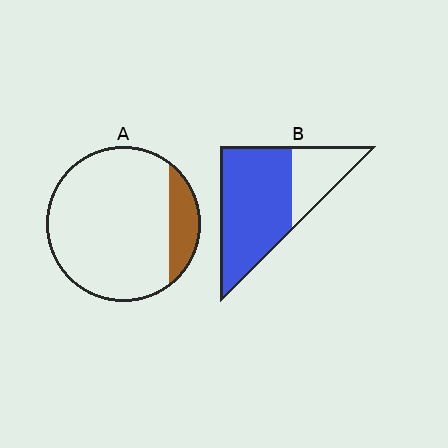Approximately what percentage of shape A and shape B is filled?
A is approximately 15% and B is approximately 70%.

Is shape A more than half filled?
No.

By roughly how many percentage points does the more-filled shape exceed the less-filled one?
By roughly 55 percentage points (B over A).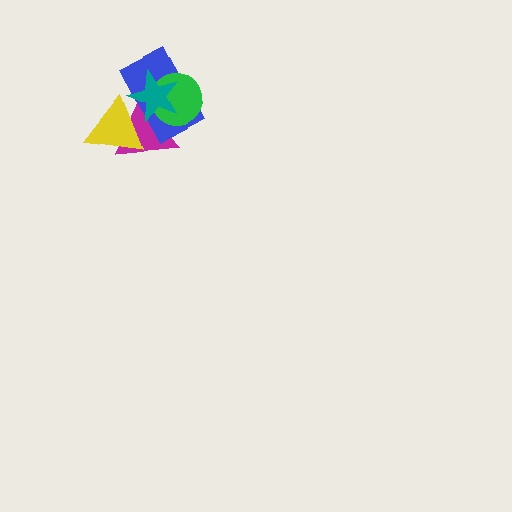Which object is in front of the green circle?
The teal star is in front of the green circle.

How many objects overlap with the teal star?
4 objects overlap with the teal star.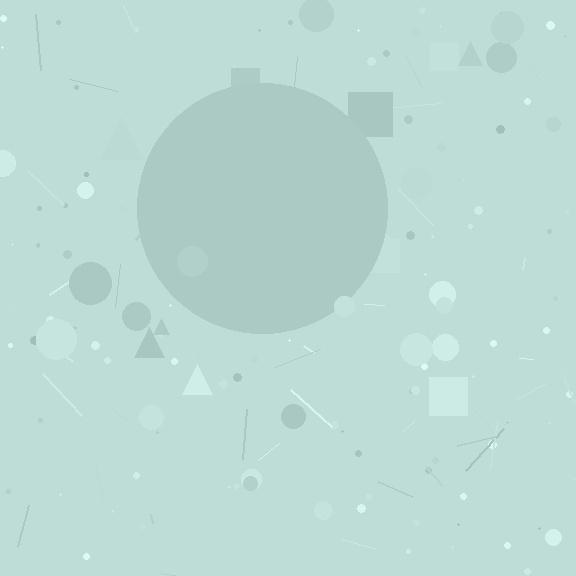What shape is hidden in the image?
A circle is hidden in the image.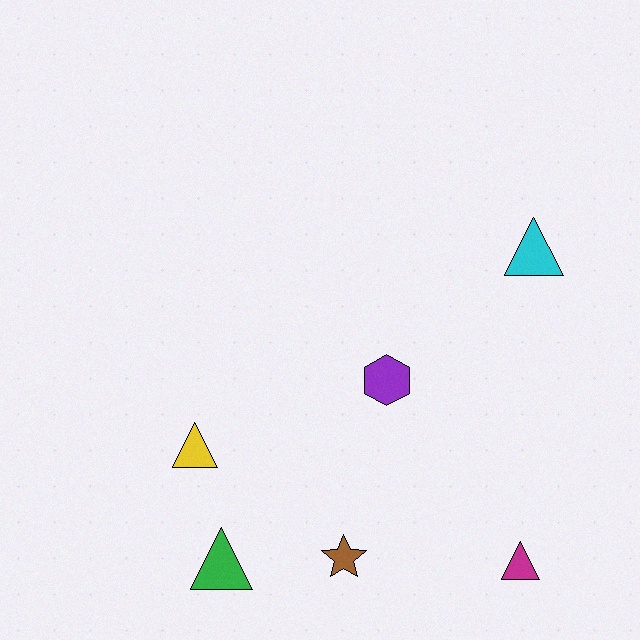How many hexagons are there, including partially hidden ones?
There is 1 hexagon.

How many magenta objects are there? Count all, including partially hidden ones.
There is 1 magenta object.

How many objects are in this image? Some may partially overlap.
There are 6 objects.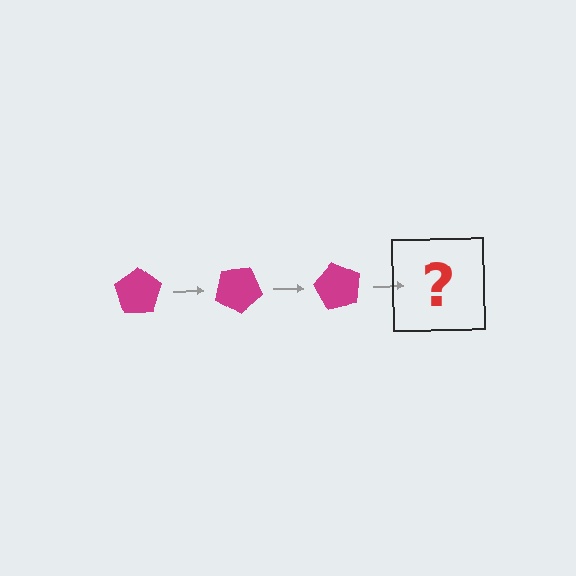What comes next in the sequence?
The next element should be a magenta pentagon rotated 90 degrees.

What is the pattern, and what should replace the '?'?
The pattern is that the pentagon rotates 30 degrees each step. The '?' should be a magenta pentagon rotated 90 degrees.